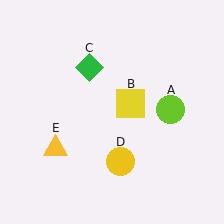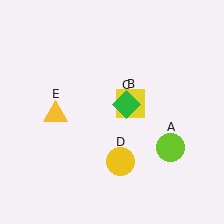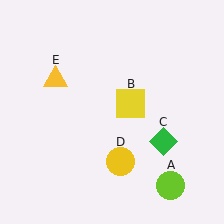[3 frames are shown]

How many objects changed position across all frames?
3 objects changed position: lime circle (object A), green diamond (object C), yellow triangle (object E).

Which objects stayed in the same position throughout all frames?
Yellow square (object B) and yellow circle (object D) remained stationary.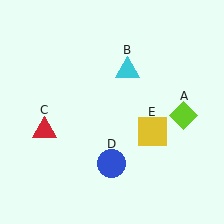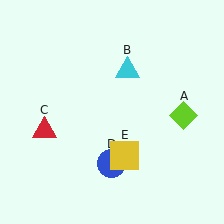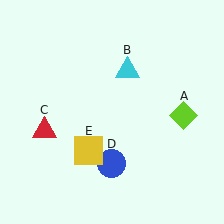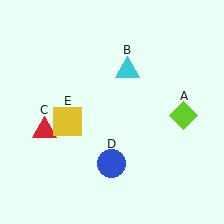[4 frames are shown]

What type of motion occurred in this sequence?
The yellow square (object E) rotated clockwise around the center of the scene.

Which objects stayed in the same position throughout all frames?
Lime diamond (object A) and cyan triangle (object B) and red triangle (object C) and blue circle (object D) remained stationary.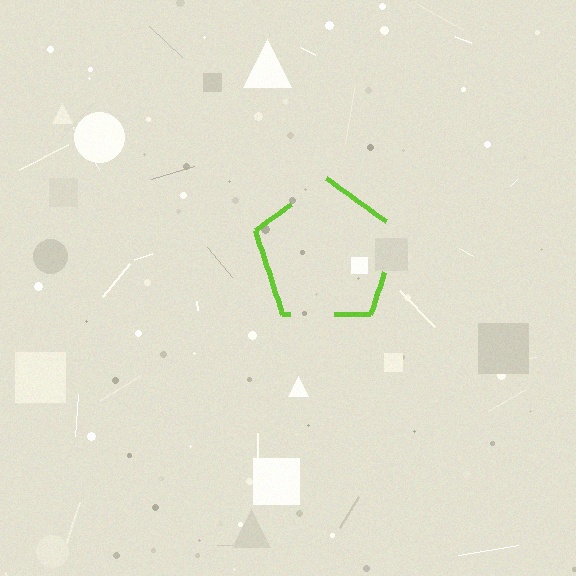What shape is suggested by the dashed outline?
The dashed outline suggests a pentagon.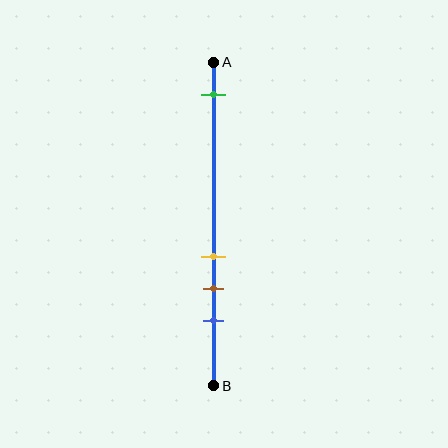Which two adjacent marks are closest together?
The yellow and brown marks are the closest adjacent pair.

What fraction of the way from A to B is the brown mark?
The brown mark is approximately 70% (0.7) of the way from A to B.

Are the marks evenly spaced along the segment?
No, the marks are not evenly spaced.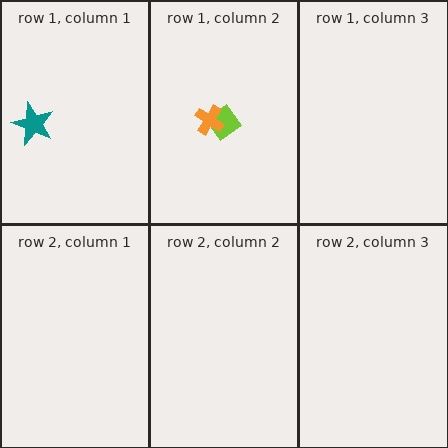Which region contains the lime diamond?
The row 1, column 2 region.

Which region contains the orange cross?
The row 1, column 2 region.